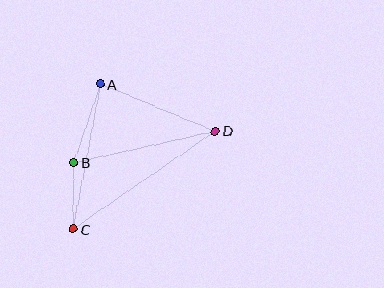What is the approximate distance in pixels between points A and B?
The distance between A and B is approximately 83 pixels.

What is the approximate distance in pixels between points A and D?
The distance between A and D is approximately 124 pixels.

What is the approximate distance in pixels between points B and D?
The distance between B and D is approximately 145 pixels.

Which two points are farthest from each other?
Points C and D are farthest from each other.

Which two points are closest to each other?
Points B and C are closest to each other.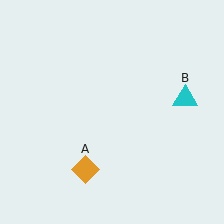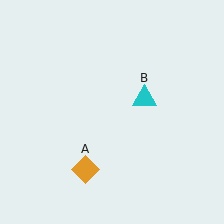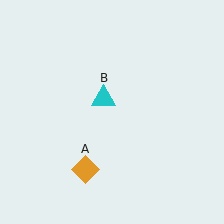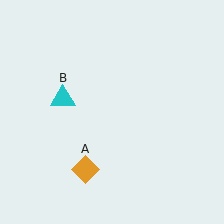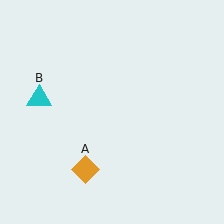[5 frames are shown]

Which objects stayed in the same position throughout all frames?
Orange diamond (object A) remained stationary.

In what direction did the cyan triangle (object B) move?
The cyan triangle (object B) moved left.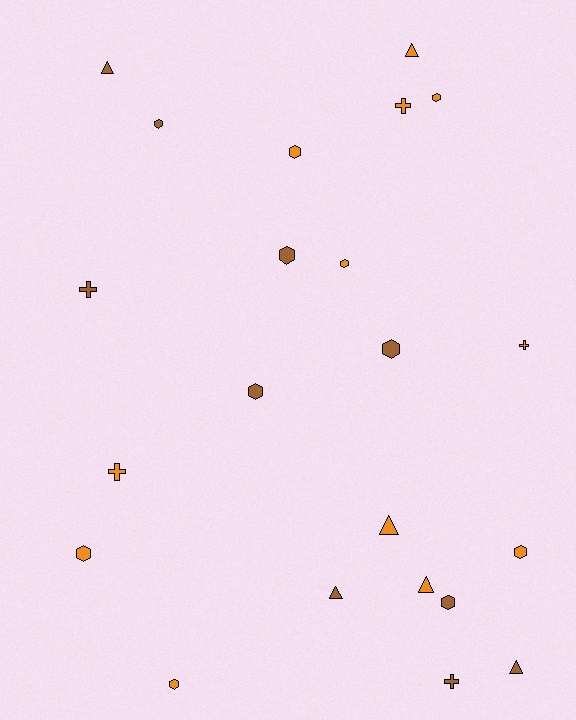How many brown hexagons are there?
There are 5 brown hexagons.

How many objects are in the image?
There are 22 objects.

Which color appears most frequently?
Orange, with 12 objects.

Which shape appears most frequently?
Hexagon, with 11 objects.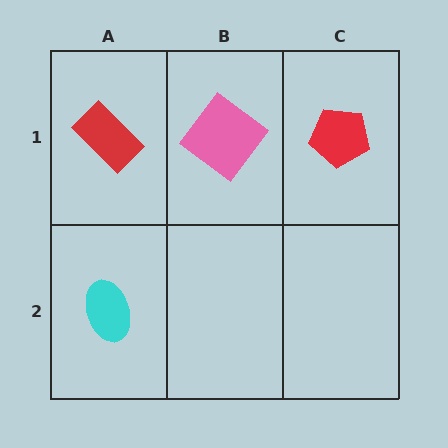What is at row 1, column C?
A red pentagon.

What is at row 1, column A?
A red rectangle.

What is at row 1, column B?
A pink diamond.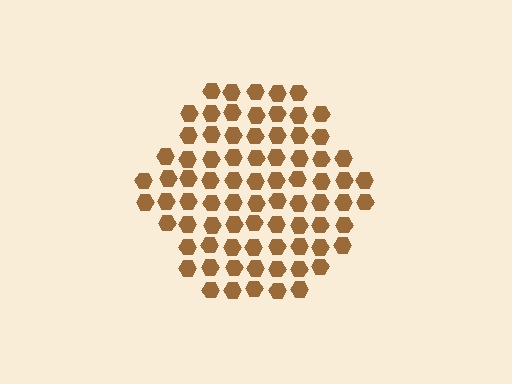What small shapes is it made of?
It is made of small hexagons.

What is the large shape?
The large shape is a hexagon.